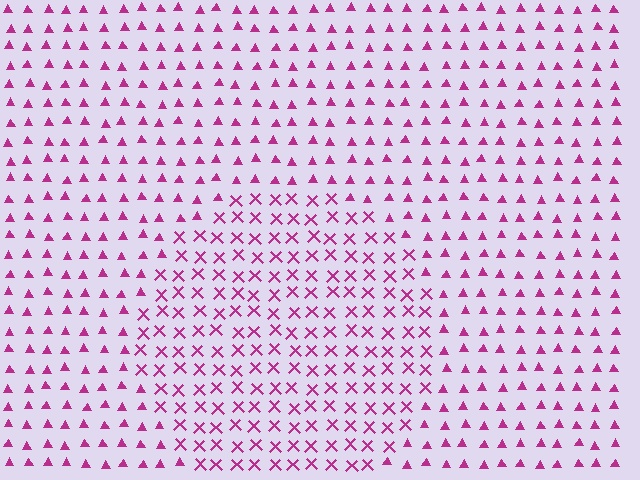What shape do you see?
I see a circle.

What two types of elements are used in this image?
The image uses X marks inside the circle region and triangles outside it.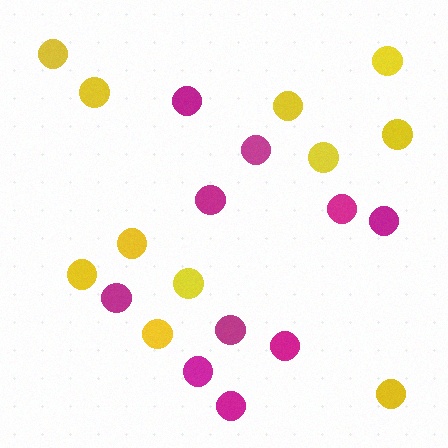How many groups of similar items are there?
There are 2 groups: one group of magenta circles (10) and one group of yellow circles (11).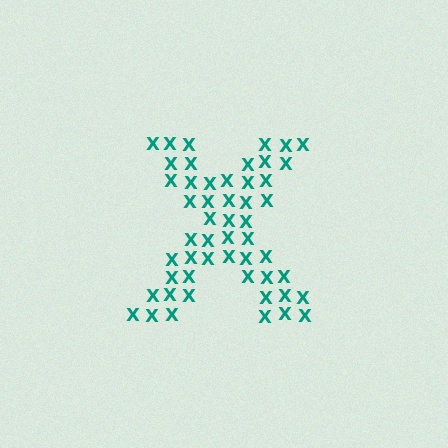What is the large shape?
The large shape is the letter X.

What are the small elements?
The small elements are letter X's.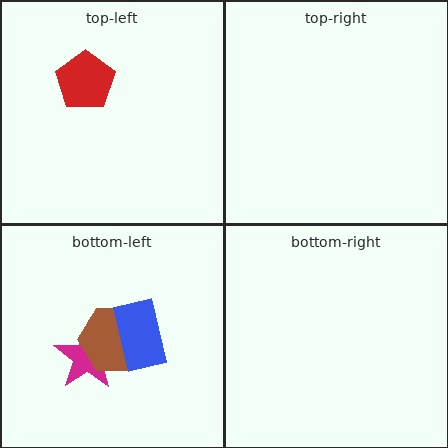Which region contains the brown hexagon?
The bottom-left region.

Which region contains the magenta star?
The bottom-left region.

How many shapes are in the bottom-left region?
3.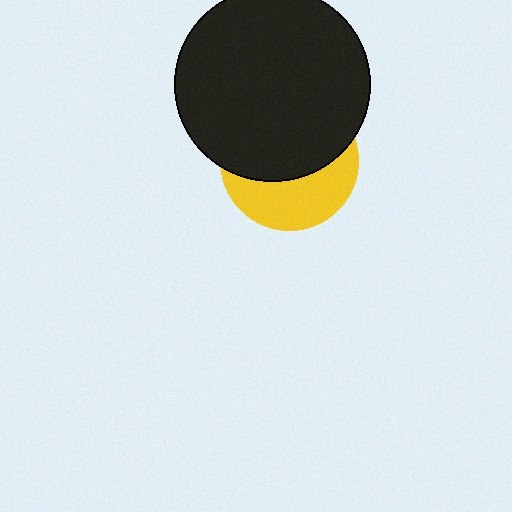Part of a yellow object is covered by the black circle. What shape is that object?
It is a circle.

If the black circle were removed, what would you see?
You would see the complete yellow circle.